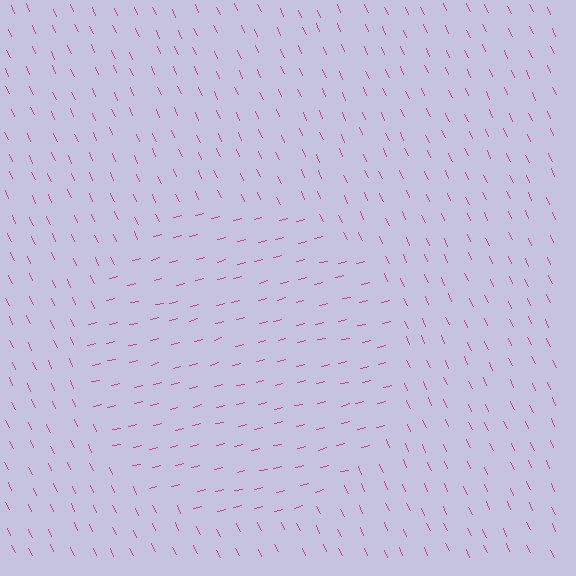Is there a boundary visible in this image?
Yes, there is a texture boundary formed by a change in line orientation.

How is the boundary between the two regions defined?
The boundary is defined purely by a change in line orientation (approximately 79 degrees difference). All lines are the same color and thickness.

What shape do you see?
I see a circle.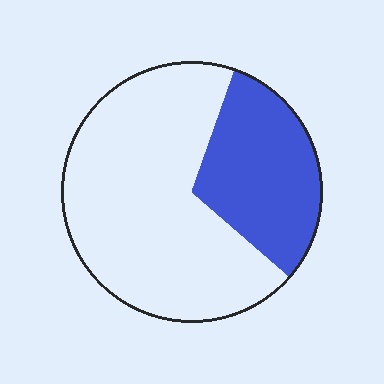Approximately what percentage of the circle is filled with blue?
Approximately 30%.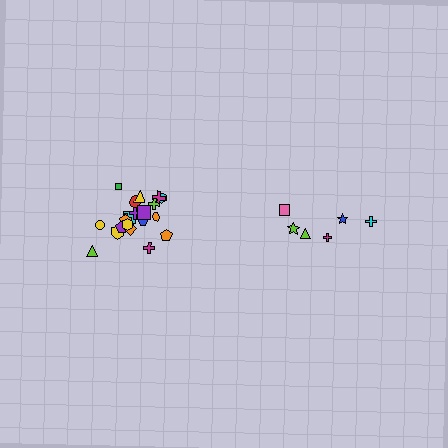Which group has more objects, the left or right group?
The left group.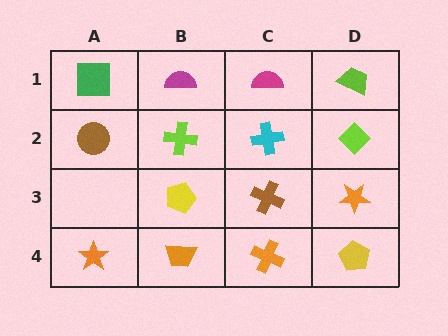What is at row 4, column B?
An orange trapezoid.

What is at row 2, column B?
A lime cross.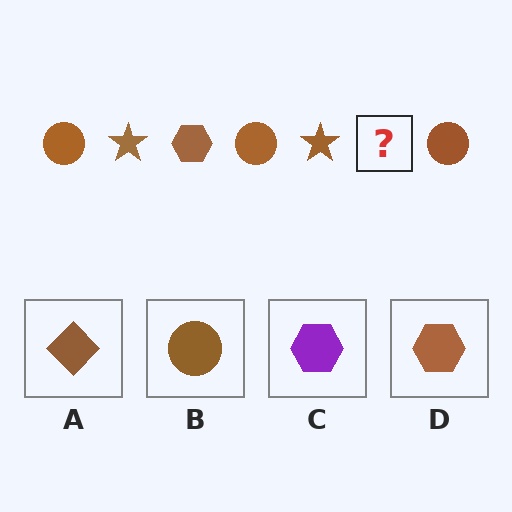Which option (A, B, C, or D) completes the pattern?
D.